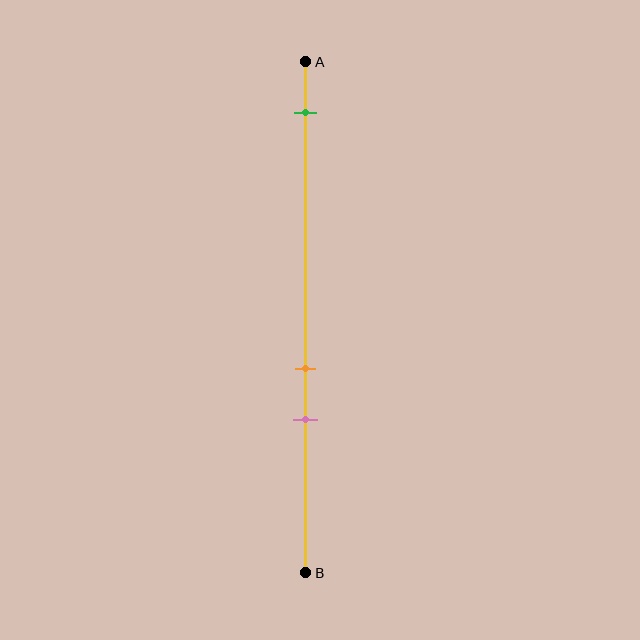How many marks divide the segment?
There are 3 marks dividing the segment.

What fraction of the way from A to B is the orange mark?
The orange mark is approximately 60% (0.6) of the way from A to B.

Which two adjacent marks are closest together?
The orange and pink marks are the closest adjacent pair.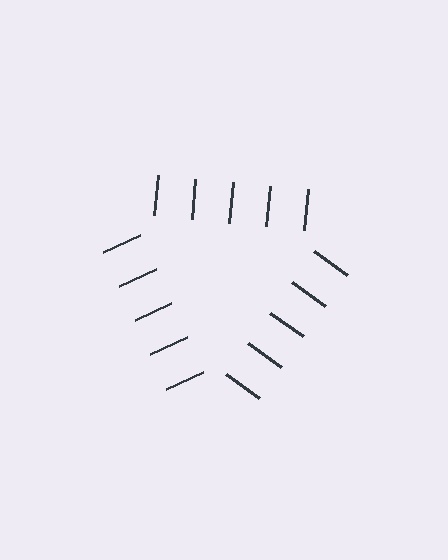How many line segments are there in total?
15 — 5 along each of the 3 edges.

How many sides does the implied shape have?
3 sides — the line-ends trace a triangle.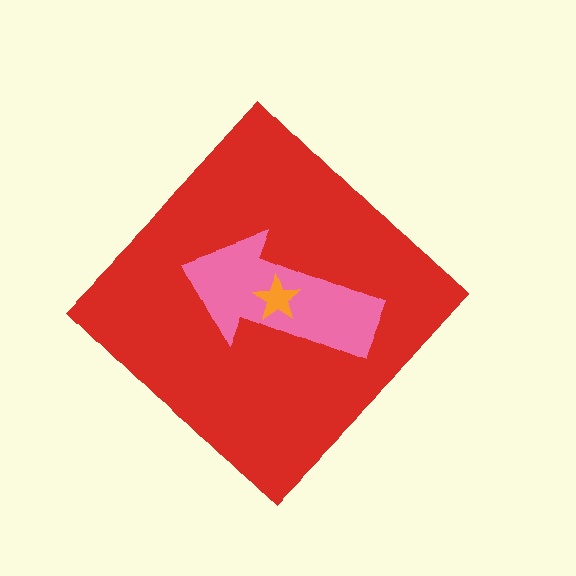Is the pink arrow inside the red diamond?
Yes.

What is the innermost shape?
The orange star.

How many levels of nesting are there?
3.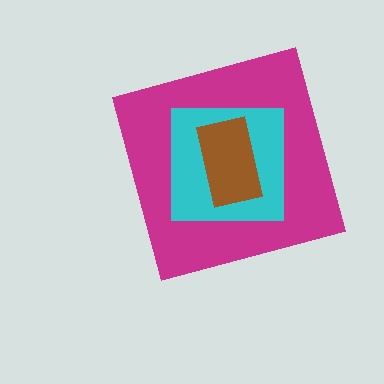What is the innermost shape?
The brown rectangle.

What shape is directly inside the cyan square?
The brown rectangle.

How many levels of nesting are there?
3.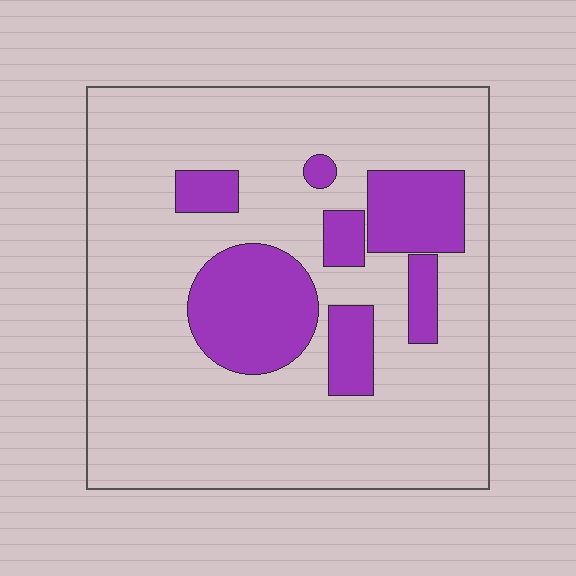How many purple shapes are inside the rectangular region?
7.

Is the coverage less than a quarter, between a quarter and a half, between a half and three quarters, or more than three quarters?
Less than a quarter.